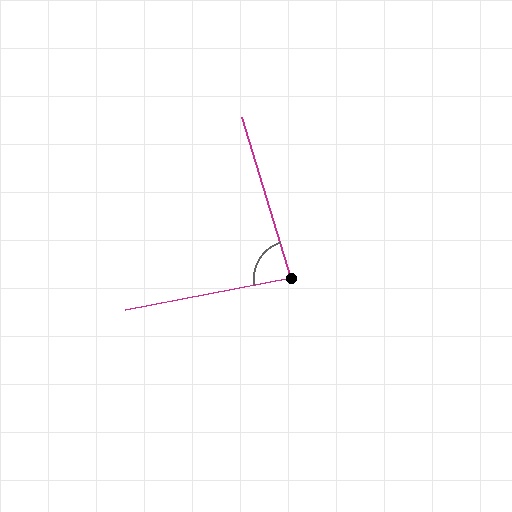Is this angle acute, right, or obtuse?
It is acute.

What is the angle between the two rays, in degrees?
Approximately 84 degrees.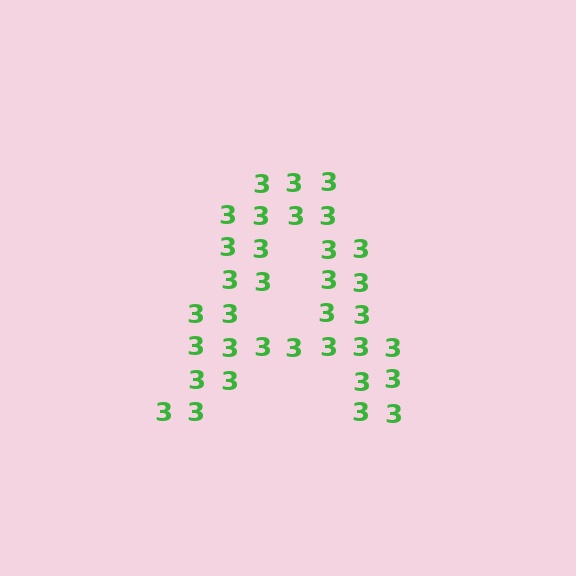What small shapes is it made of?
It is made of small digit 3's.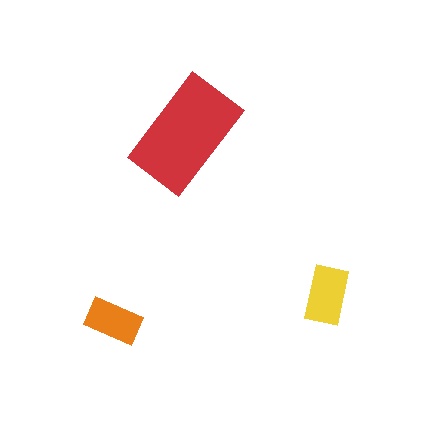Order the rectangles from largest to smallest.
the red one, the yellow one, the orange one.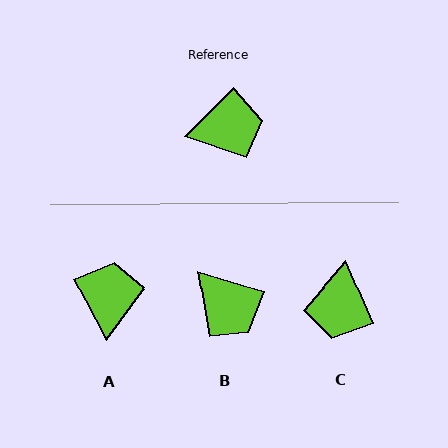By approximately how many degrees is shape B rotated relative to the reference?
Approximately 62 degrees clockwise.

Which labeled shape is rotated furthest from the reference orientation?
C, about 112 degrees away.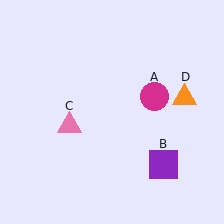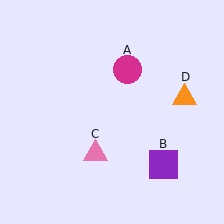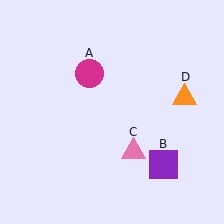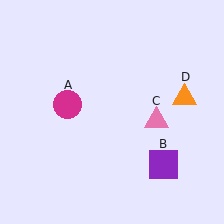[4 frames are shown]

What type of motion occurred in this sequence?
The magenta circle (object A), pink triangle (object C) rotated counterclockwise around the center of the scene.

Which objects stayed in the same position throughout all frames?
Purple square (object B) and orange triangle (object D) remained stationary.